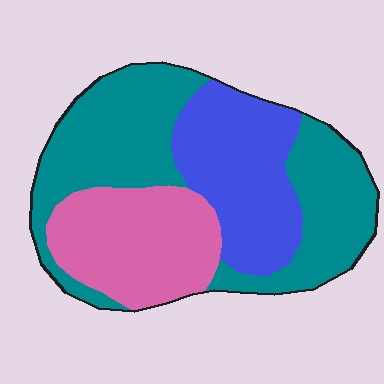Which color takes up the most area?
Teal, at roughly 45%.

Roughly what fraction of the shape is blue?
Blue takes up between a quarter and a half of the shape.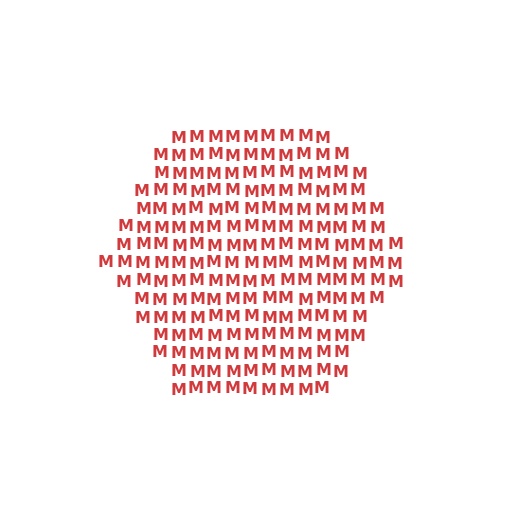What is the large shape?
The large shape is a hexagon.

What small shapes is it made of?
It is made of small letter M's.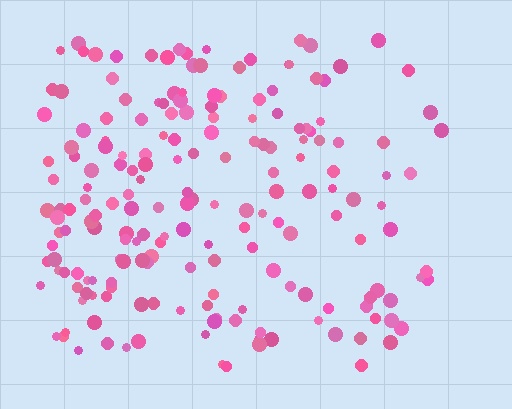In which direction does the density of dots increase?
From right to left, with the left side densest.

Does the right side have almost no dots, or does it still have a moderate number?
Still a moderate number, just noticeably fewer than the left.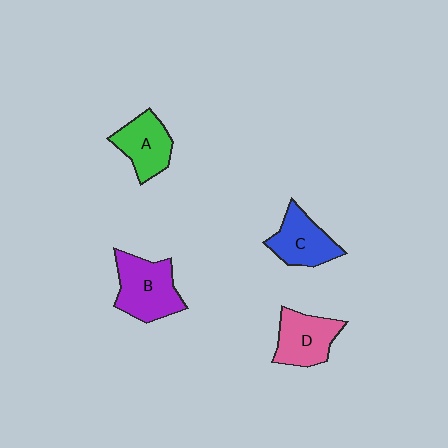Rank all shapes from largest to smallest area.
From largest to smallest: B (purple), D (pink), C (blue), A (green).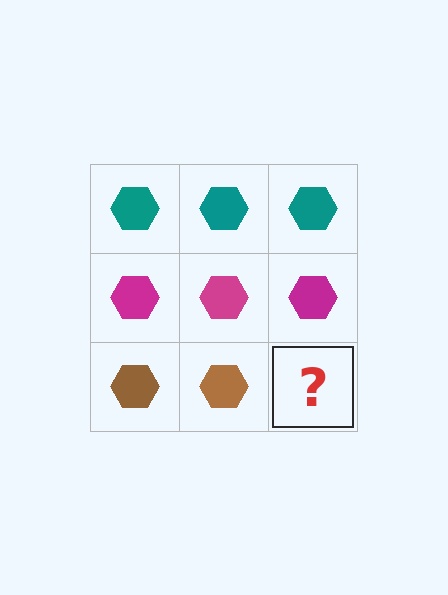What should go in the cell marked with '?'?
The missing cell should contain a brown hexagon.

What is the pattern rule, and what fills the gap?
The rule is that each row has a consistent color. The gap should be filled with a brown hexagon.